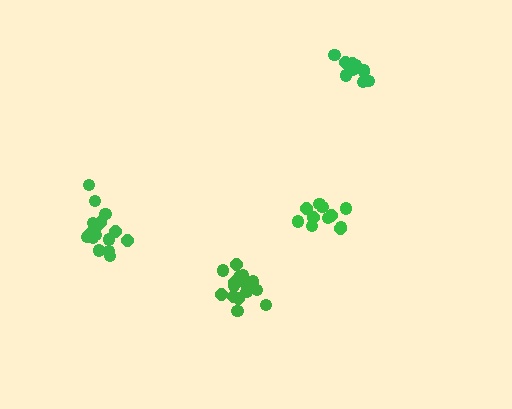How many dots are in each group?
Group 1: 11 dots, Group 2: 17 dots, Group 3: 11 dots, Group 4: 17 dots (56 total).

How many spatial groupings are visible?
There are 4 spatial groupings.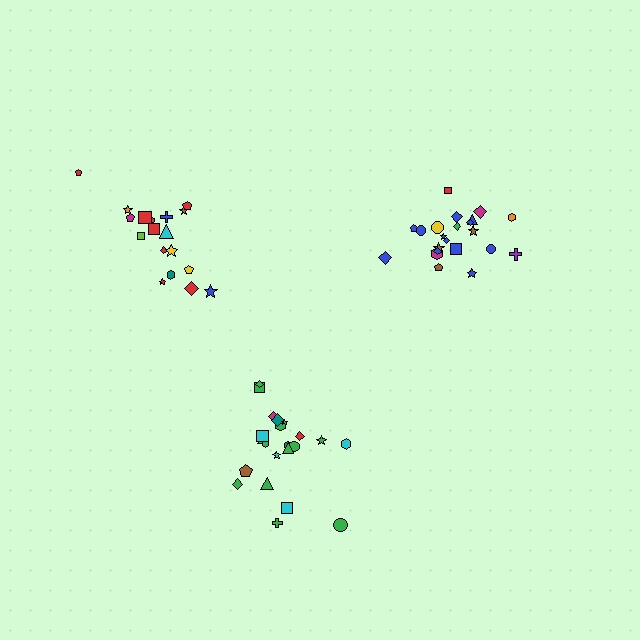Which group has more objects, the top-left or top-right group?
The top-right group.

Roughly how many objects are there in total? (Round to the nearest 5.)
Roughly 60 objects in total.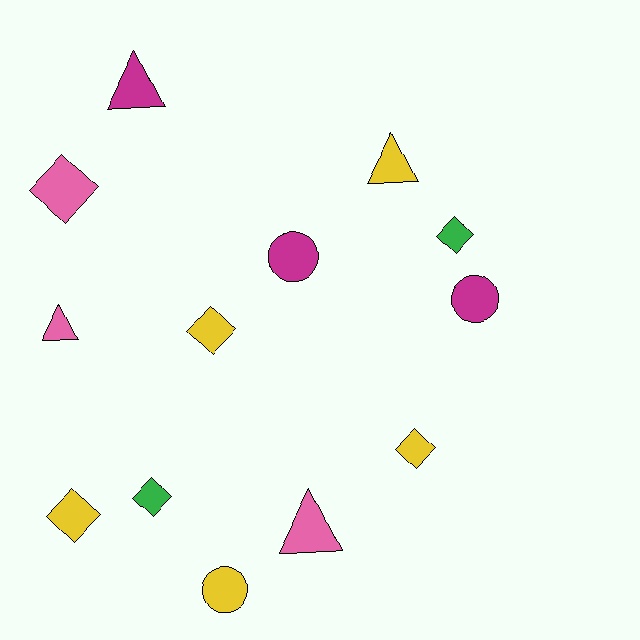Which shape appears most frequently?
Diamond, with 6 objects.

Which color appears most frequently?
Yellow, with 5 objects.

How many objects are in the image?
There are 13 objects.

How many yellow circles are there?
There is 1 yellow circle.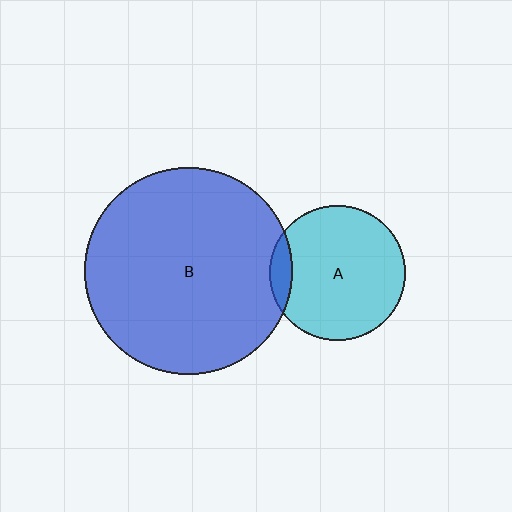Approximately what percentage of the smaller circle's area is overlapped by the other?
Approximately 10%.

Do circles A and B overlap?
Yes.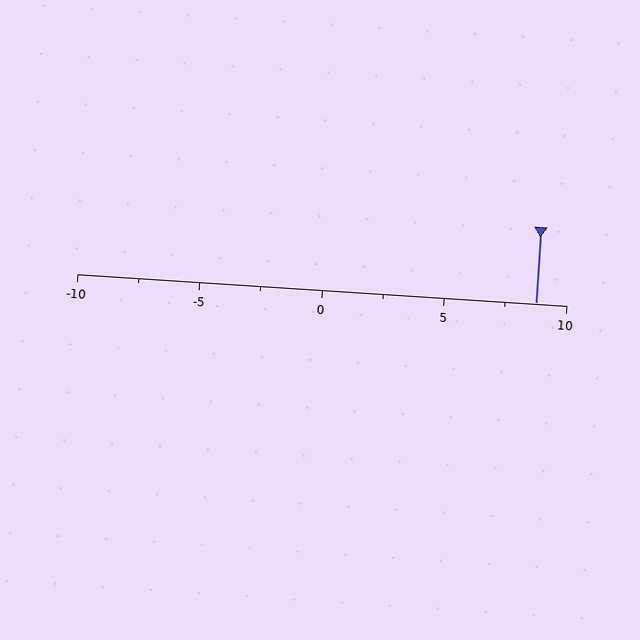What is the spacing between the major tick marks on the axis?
The major ticks are spaced 5 apart.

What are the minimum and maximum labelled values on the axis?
The axis runs from -10 to 10.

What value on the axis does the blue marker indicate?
The marker indicates approximately 8.8.